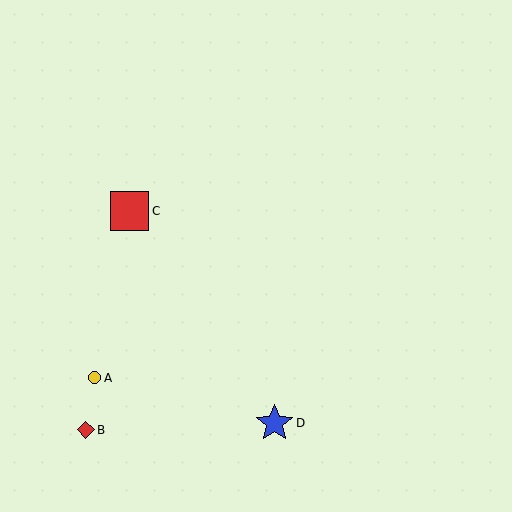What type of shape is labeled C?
Shape C is a red square.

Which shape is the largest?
The red square (labeled C) is the largest.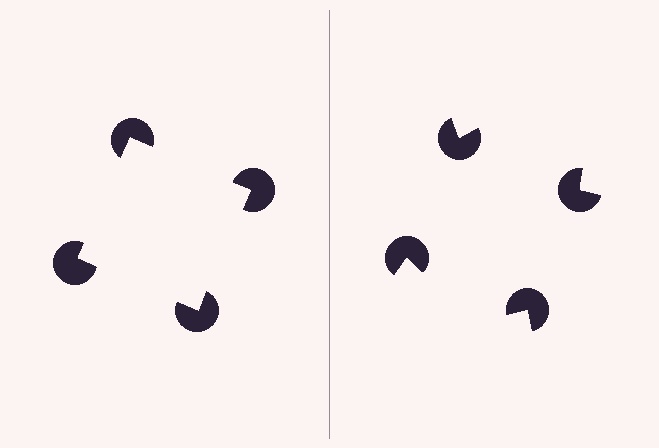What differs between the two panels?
The pac-man discs are positioned identically on both sides; only the wedge orientations differ. On the left they align to a square; on the right they are misaligned.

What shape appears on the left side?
An illusory square.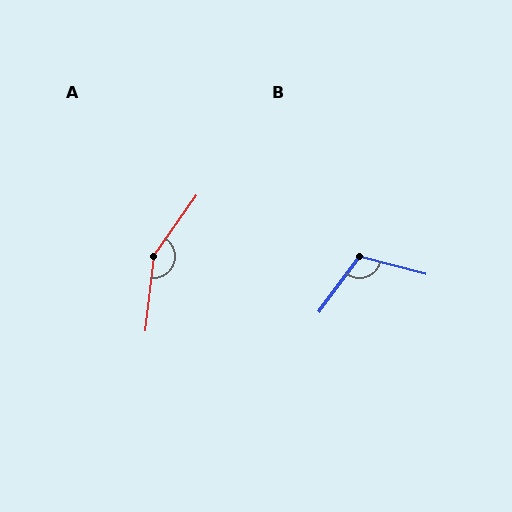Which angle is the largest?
A, at approximately 151 degrees.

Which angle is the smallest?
B, at approximately 111 degrees.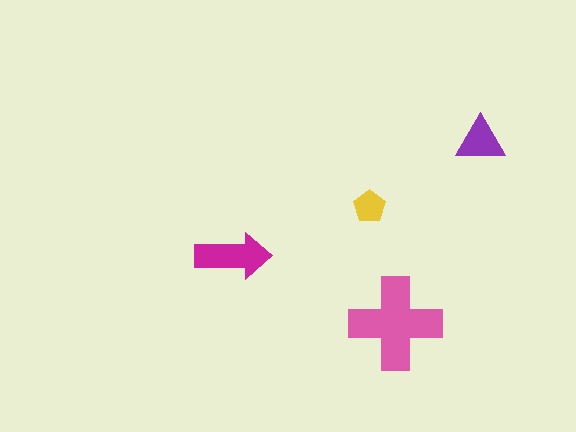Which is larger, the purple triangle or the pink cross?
The pink cross.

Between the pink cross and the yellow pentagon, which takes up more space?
The pink cross.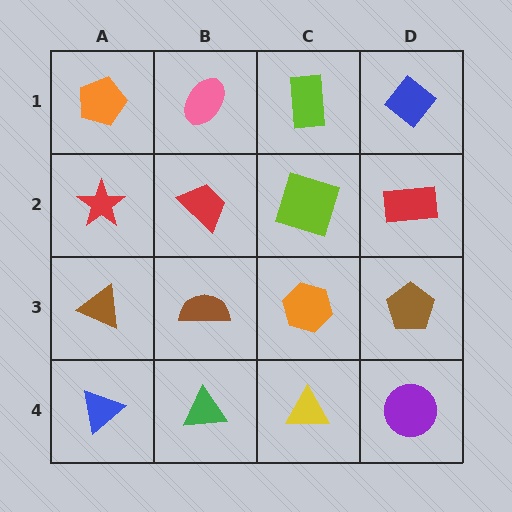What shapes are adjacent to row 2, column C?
A lime rectangle (row 1, column C), an orange hexagon (row 3, column C), a red trapezoid (row 2, column B), a red rectangle (row 2, column D).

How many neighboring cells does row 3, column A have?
3.